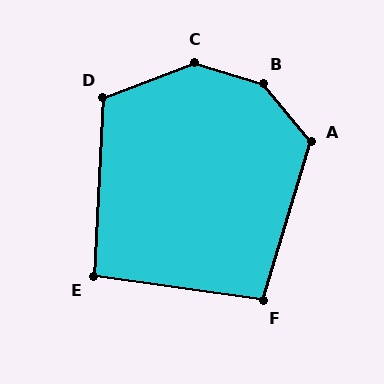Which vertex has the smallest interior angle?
E, at approximately 95 degrees.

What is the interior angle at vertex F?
Approximately 99 degrees (obtuse).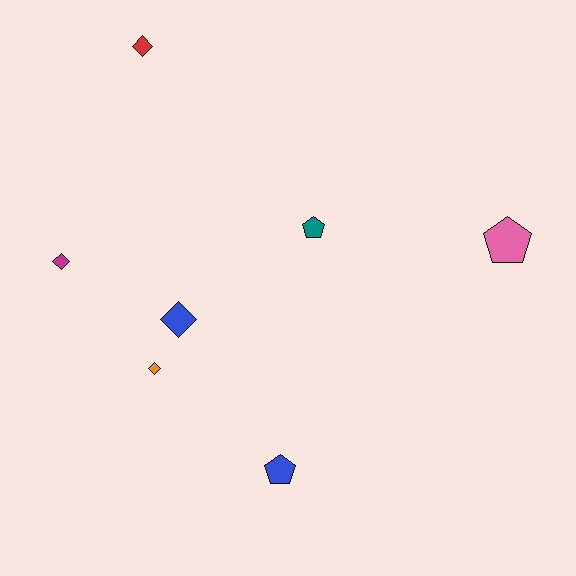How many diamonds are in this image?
There are 4 diamonds.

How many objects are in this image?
There are 7 objects.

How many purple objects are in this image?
There are no purple objects.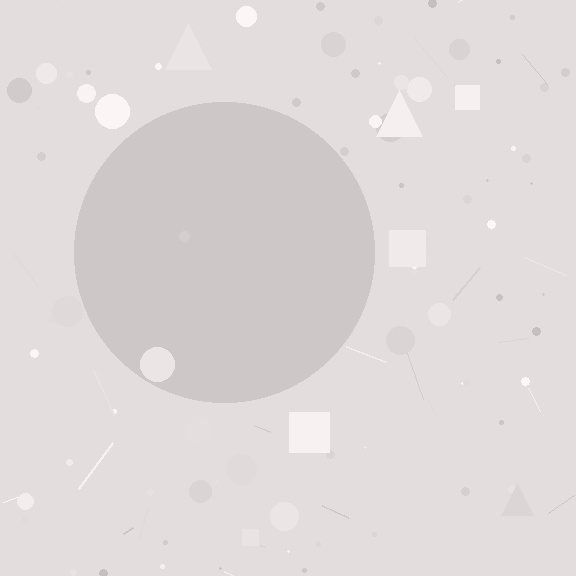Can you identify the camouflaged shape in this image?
The camouflaged shape is a circle.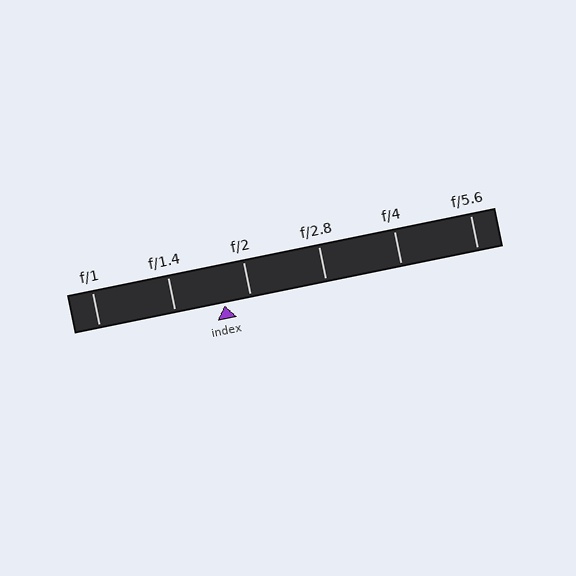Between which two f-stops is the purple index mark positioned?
The index mark is between f/1.4 and f/2.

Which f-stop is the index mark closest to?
The index mark is closest to f/2.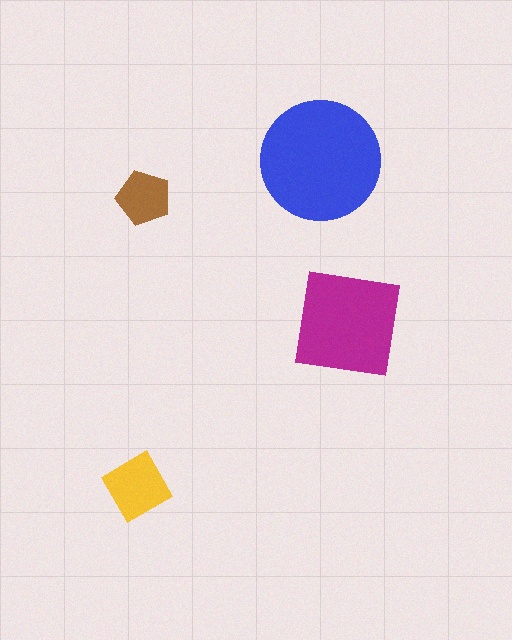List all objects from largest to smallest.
The blue circle, the magenta square, the yellow diamond, the brown pentagon.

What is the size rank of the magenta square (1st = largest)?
2nd.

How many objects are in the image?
There are 4 objects in the image.